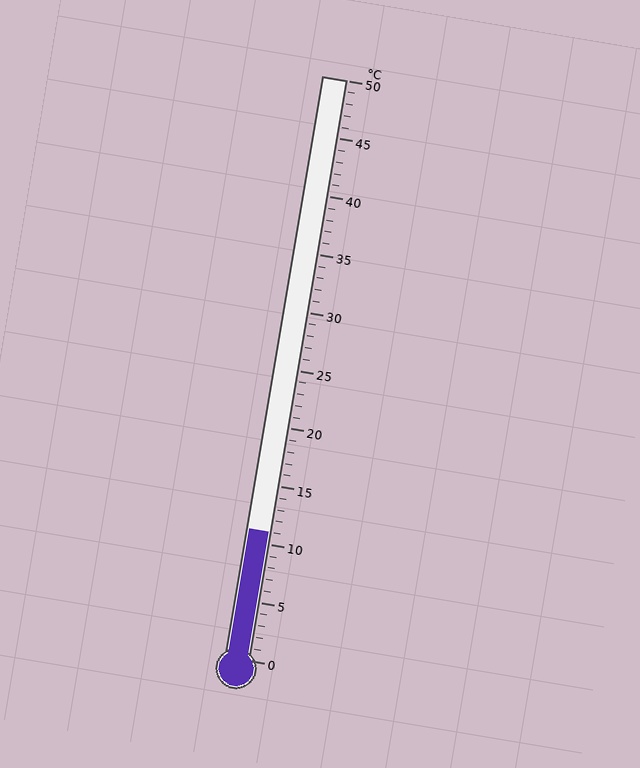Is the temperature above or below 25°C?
The temperature is below 25°C.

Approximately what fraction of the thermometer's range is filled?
The thermometer is filled to approximately 20% of its range.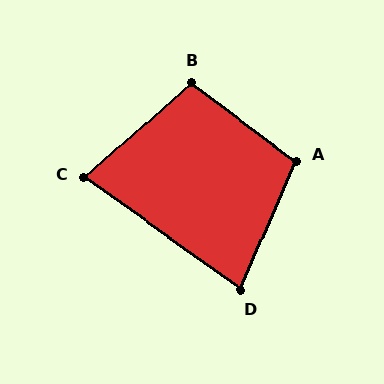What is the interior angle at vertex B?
Approximately 102 degrees (obtuse).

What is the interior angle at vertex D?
Approximately 78 degrees (acute).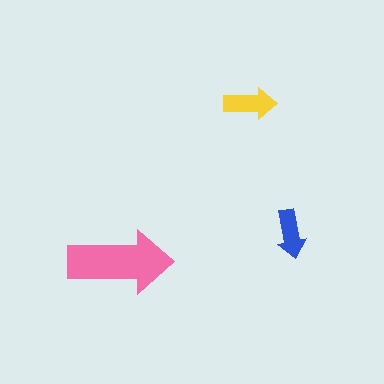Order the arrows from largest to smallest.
the pink one, the yellow one, the blue one.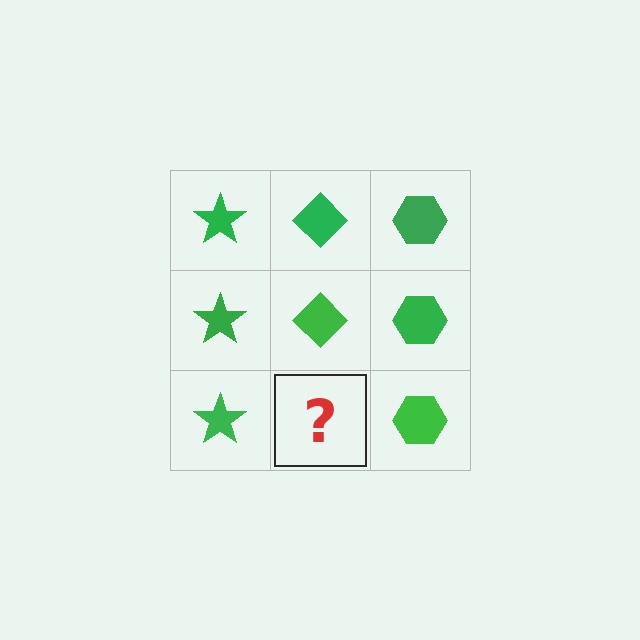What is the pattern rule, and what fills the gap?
The rule is that each column has a consistent shape. The gap should be filled with a green diamond.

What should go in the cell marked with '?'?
The missing cell should contain a green diamond.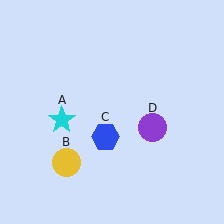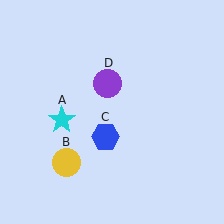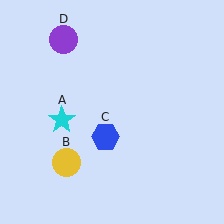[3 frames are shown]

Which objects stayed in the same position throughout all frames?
Cyan star (object A) and yellow circle (object B) and blue hexagon (object C) remained stationary.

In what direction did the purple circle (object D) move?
The purple circle (object D) moved up and to the left.